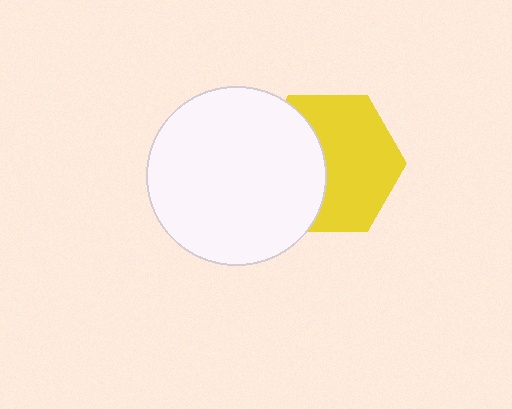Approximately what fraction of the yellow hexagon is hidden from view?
Roughly 40% of the yellow hexagon is hidden behind the white circle.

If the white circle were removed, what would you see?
You would see the complete yellow hexagon.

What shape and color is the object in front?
The object in front is a white circle.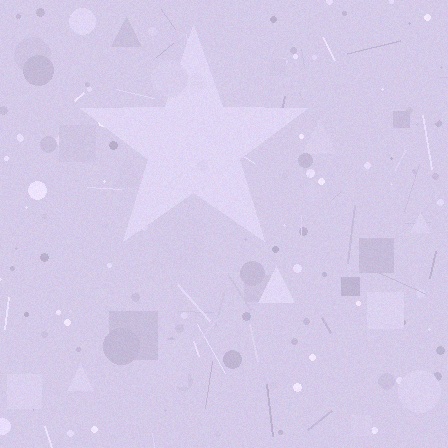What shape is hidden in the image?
A star is hidden in the image.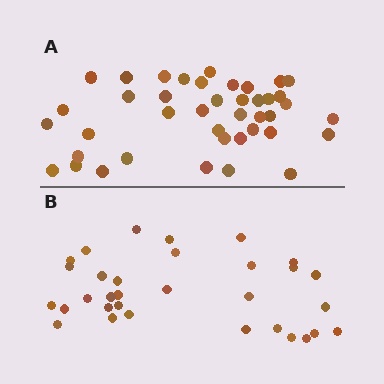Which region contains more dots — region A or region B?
Region A (the top region) has more dots.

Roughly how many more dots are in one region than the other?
Region A has roughly 8 or so more dots than region B.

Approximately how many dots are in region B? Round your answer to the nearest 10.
About 30 dots. (The exact count is 32, which rounds to 30.)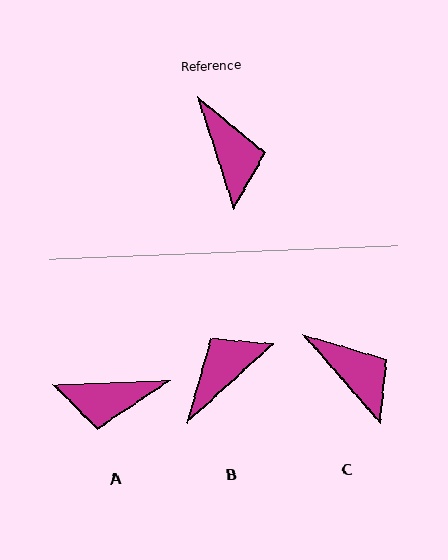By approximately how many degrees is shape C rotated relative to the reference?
Approximately 23 degrees counter-clockwise.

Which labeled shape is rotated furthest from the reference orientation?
B, about 114 degrees away.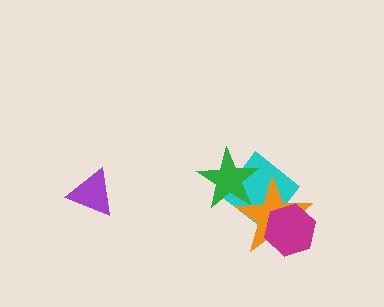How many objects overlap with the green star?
2 objects overlap with the green star.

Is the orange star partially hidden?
Yes, it is partially covered by another shape.